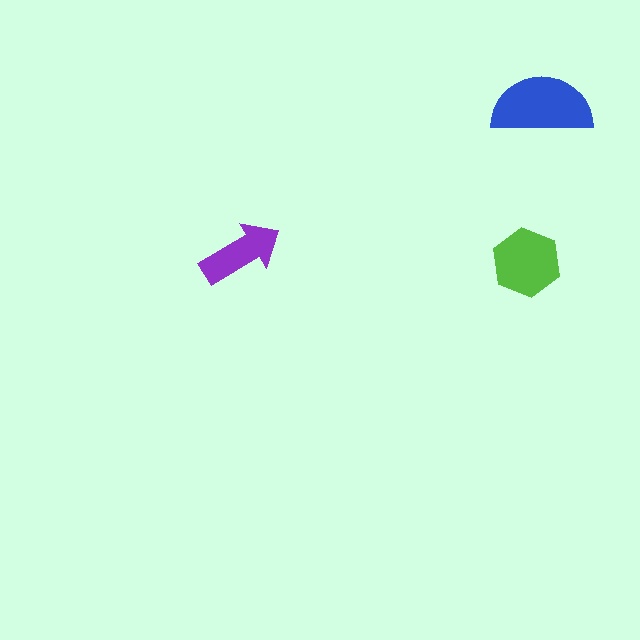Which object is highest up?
The blue semicircle is topmost.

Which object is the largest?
The blue semicircle.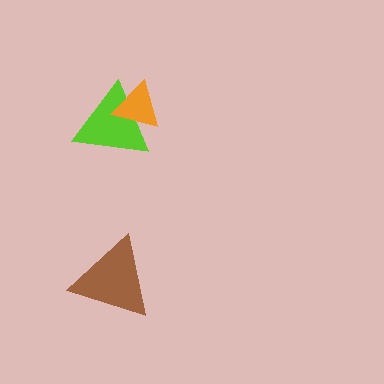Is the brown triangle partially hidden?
No, no other shape covers it.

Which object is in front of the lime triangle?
The orange triangle is in front of the lime triangle.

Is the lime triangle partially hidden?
Yes, it is partially covered by another shape.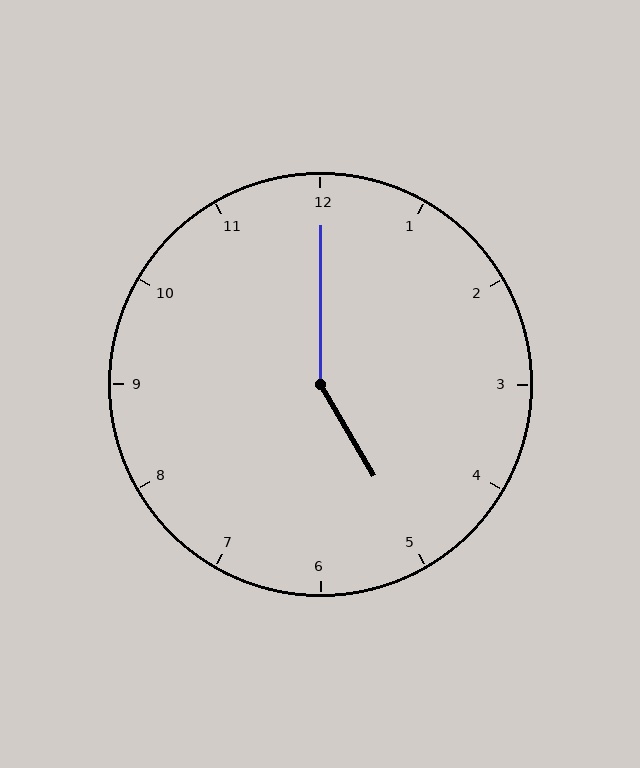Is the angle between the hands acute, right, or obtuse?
It is obtuse.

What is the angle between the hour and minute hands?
Approximately 150 degrees.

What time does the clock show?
5:00.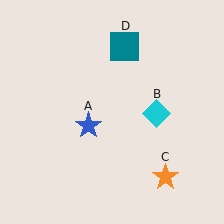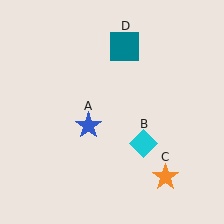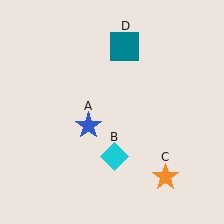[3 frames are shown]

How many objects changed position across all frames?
1 object changed position: cyan diamond (object B).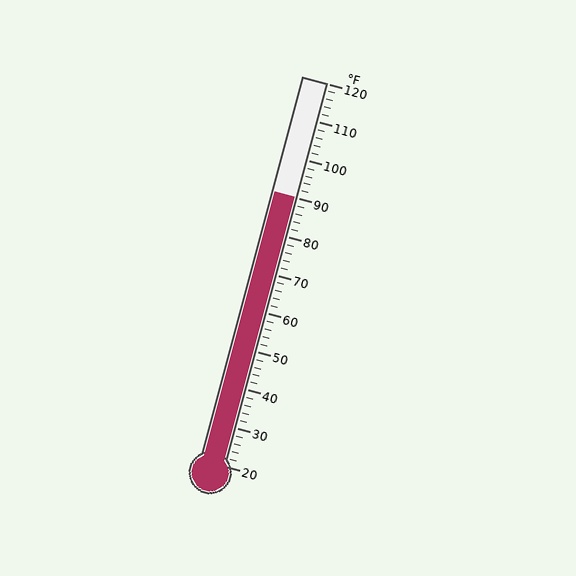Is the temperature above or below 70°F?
The temperature is above 70°F.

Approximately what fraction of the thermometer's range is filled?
The thermometer is filled to approximately 70% of its range.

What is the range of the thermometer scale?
The thermometer scale ranges from 20°F to 120°F.